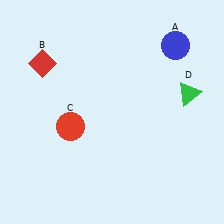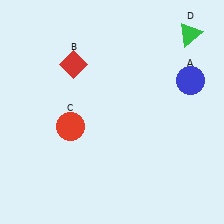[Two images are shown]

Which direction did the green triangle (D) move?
The green triangle (D) moved up.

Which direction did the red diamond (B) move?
The red diamond (B) moved right.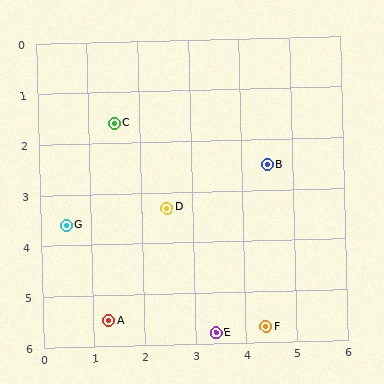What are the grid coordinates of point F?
Point F is at approximately (4.4, 5.7).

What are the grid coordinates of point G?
Point G is at approximately (0.5, 3.6).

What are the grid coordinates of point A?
Point A is at approximately (1.3, 5.5).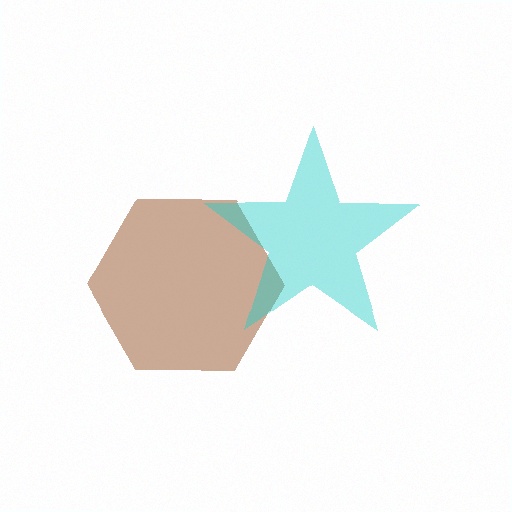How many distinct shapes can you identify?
There are 2 distinct shapes: a brown hexagon, a cyan star.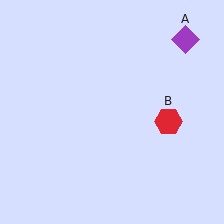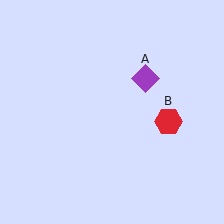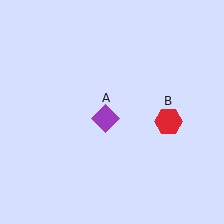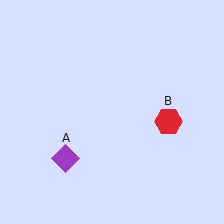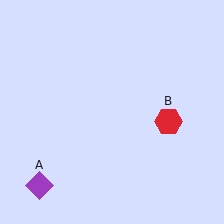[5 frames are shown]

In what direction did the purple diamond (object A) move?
The purple diamond (object A) moved down and to the left.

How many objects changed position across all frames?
1 object changed position: purple diamond (object A).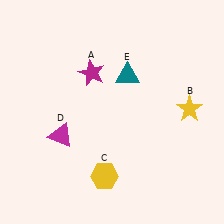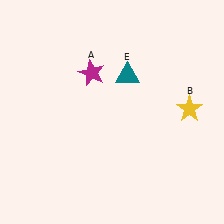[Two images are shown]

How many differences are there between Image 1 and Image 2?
There are 2 differences between the two images.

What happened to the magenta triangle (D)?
The magenta triangle (D) was removed in Image 2. It was in the bottom-left area of Image 1.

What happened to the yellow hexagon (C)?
The yellow hexagon (C) was removed in Image 2. It was in the bottom-left area of Image 1.